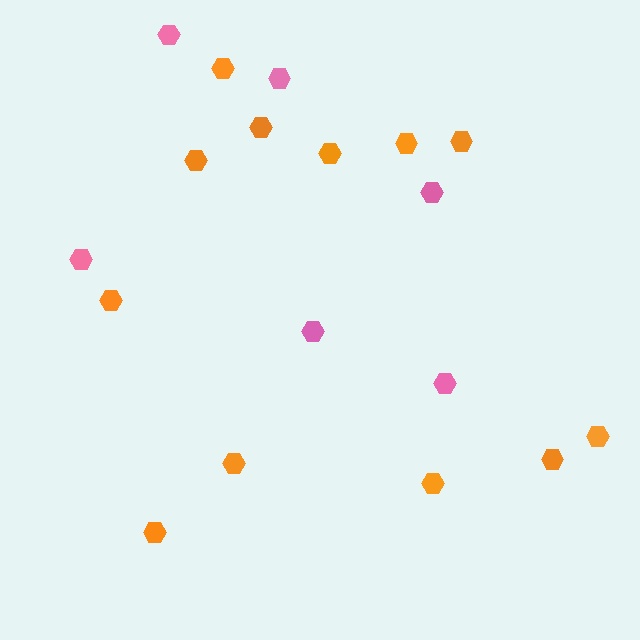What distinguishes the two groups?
There are 2 groups: one group of pink hexagons (6) and one group of orange hexagons (12).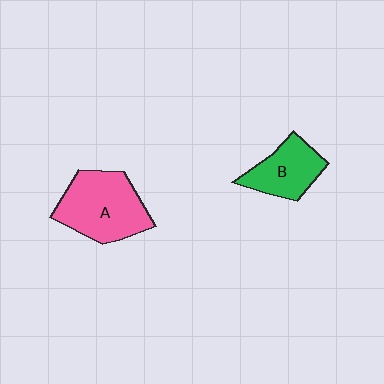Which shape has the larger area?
Shape A (pink).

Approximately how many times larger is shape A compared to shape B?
Approximately 1.5 times.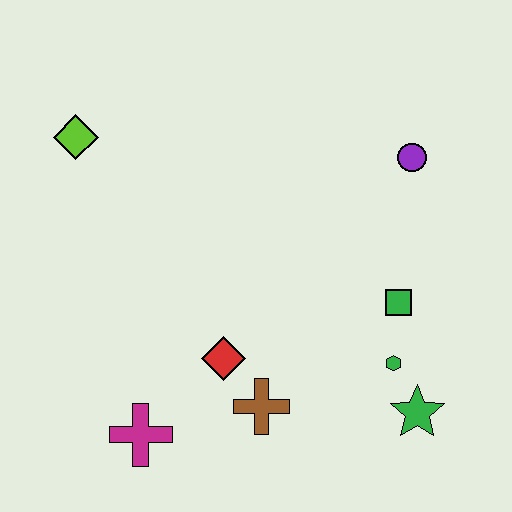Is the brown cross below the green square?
Yes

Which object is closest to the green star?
The green hexagon is closest to the green star.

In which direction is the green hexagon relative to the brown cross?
The green hexagon is to the right of the brown cross.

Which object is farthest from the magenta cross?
The purple circle is farthest from the magenta cross.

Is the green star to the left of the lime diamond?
No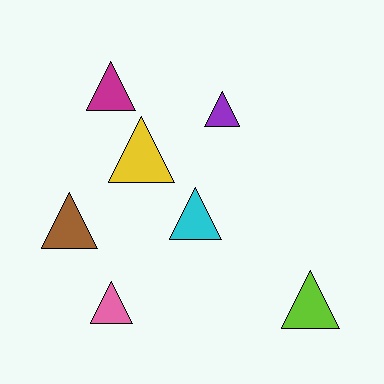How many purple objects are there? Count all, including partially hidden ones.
There is 1 purple object.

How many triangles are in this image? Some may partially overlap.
There are 7 triangles.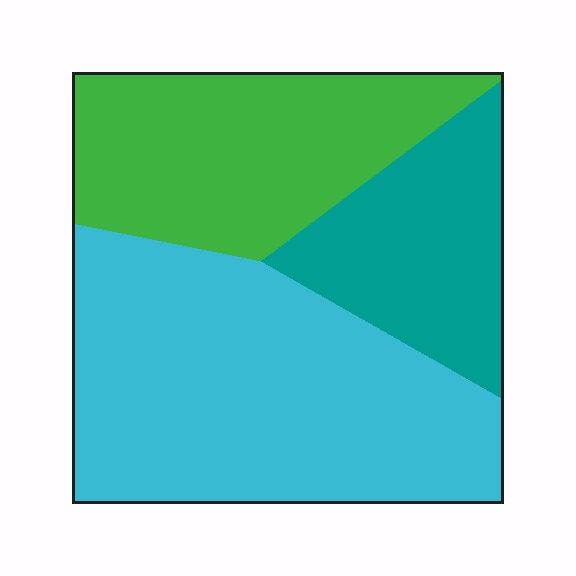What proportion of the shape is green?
Green takes up between a sixth and a third of the shape.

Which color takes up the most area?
Cyan, at roughly 50%.